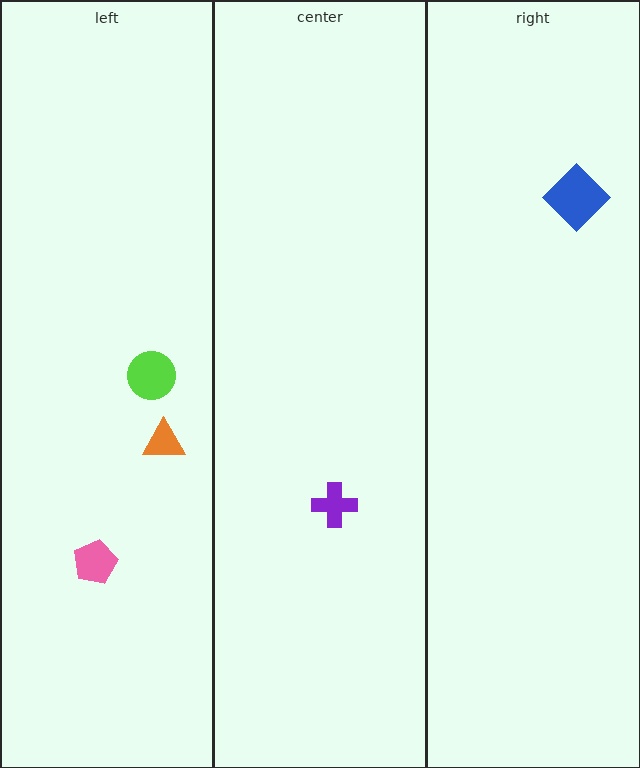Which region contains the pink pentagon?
The left region.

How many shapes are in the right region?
1.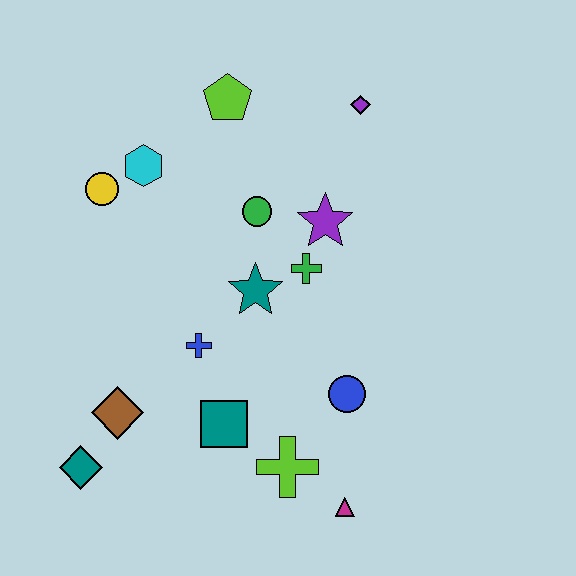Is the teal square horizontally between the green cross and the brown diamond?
Yes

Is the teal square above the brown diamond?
No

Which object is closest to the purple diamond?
The purple star is closest to the purple diamond.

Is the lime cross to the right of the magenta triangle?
No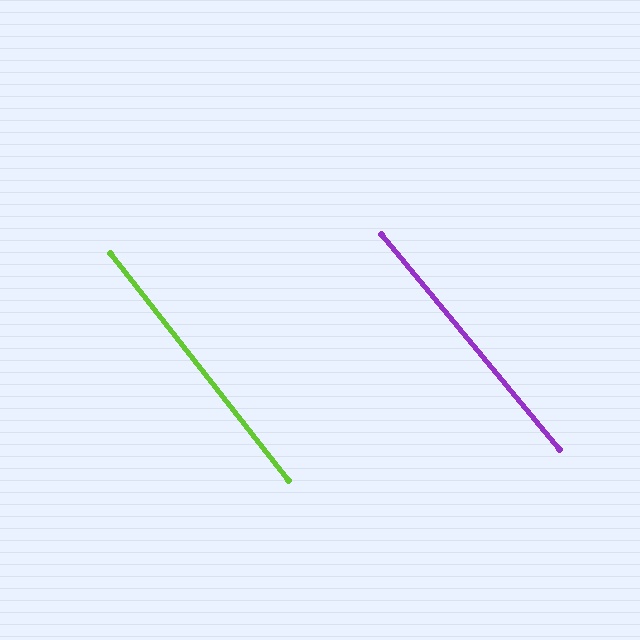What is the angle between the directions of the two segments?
Approximately 1 degree.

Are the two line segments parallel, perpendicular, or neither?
Parallel — their directions differ by only 1.4°.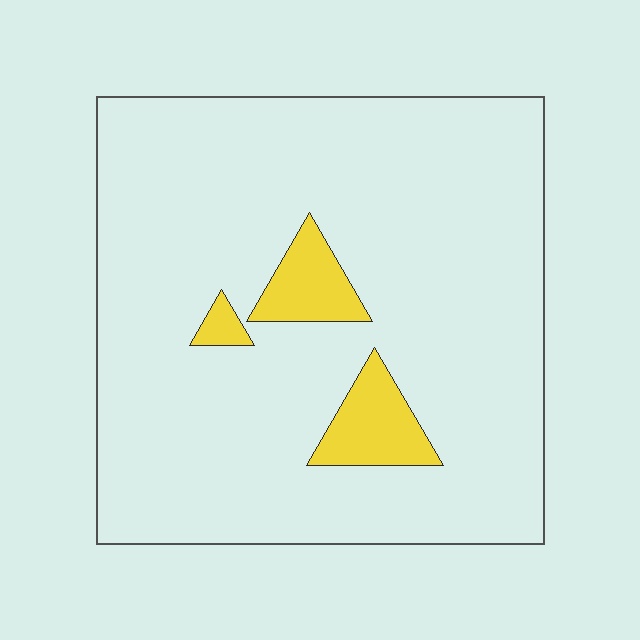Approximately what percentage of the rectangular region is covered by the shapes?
Approximately 10%.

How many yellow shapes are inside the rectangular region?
3.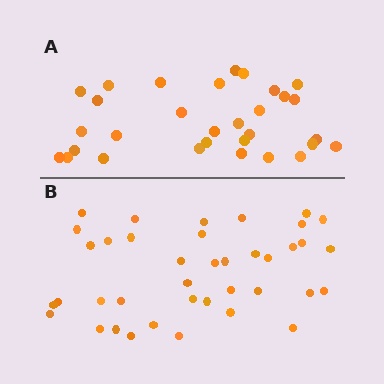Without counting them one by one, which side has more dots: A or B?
Region B (the bottom region) has more dots.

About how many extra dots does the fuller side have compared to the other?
Region B has roughly 8 or so more dots than region A.